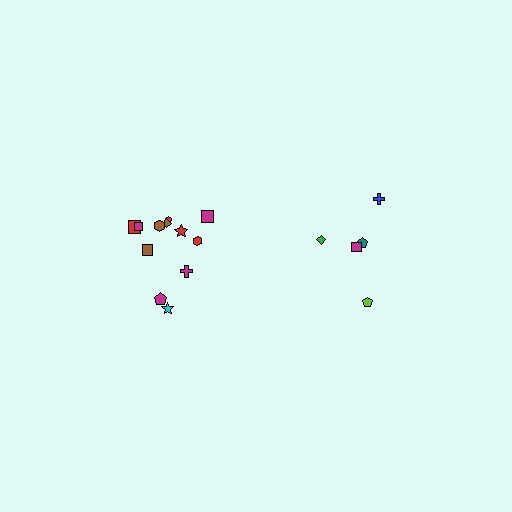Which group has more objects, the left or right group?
The left group.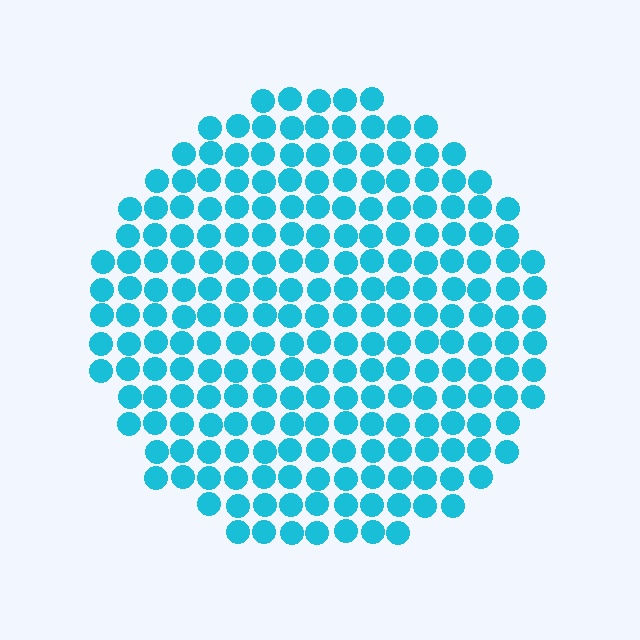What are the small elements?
The small elements are circles.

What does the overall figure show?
The overall figure shows a circle.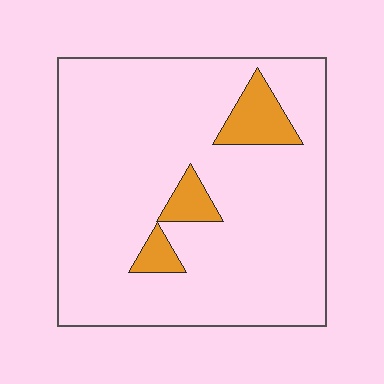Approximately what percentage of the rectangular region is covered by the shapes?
Approximately 10%.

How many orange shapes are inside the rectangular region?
3.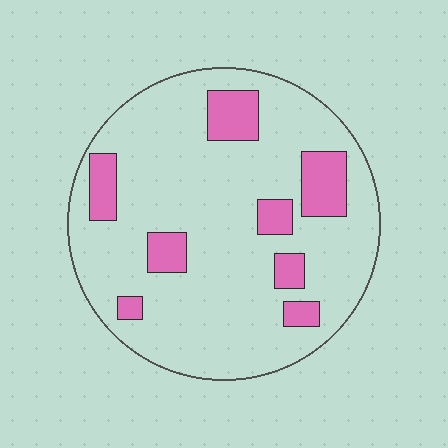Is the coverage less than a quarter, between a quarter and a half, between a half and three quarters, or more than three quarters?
Less than a quarter.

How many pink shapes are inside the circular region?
8.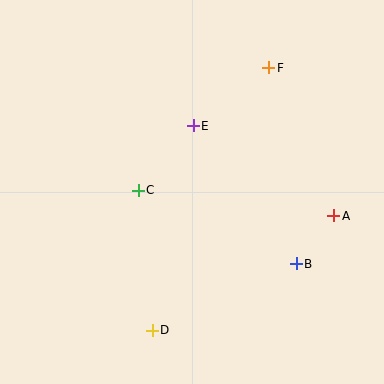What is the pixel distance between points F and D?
The distance between F and D is 288 pixels.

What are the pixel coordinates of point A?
Point A is at (334, 216).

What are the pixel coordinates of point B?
Point B is at (296, 264).